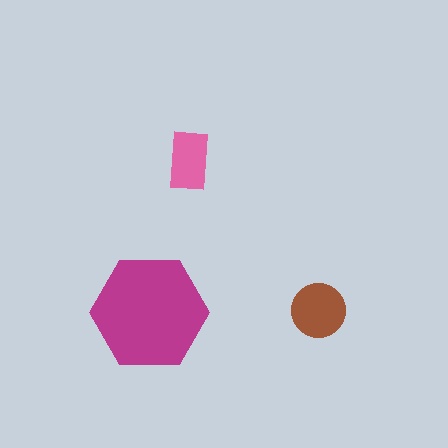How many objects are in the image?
There are 3 objects in the image.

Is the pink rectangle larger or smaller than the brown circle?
Smaller.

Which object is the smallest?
The pink rectangle.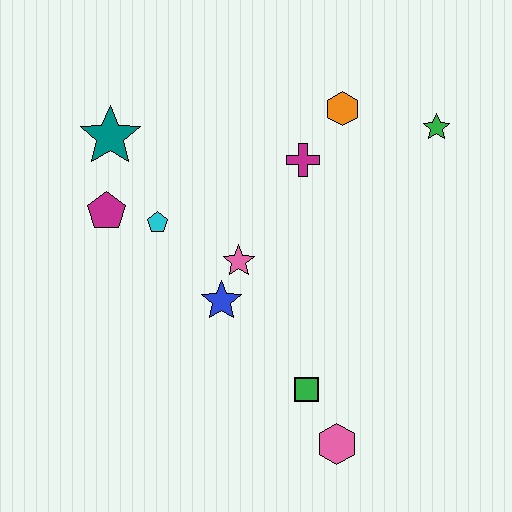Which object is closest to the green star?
The orange hexagon is closest to the green star.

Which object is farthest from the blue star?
The green star is farthest from the blue star.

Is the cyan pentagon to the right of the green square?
No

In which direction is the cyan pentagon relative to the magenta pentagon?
The cyan pentagon is to the right of the magenta pentagon.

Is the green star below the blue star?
No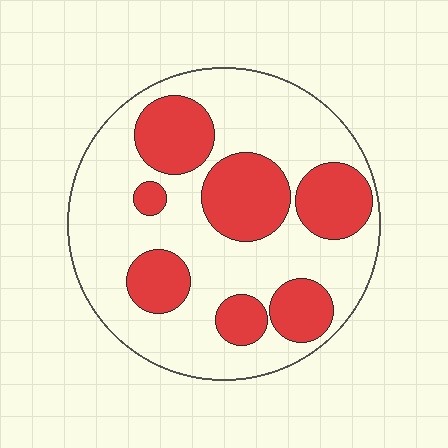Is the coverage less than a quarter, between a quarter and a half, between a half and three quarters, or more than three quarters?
Between a quarter and a half.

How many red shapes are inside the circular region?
7.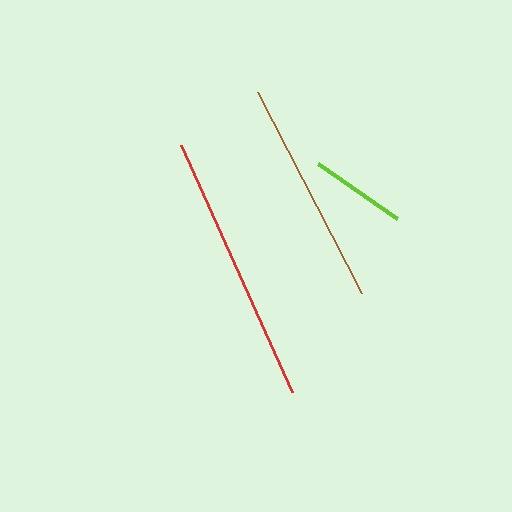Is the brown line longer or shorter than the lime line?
The brown line is longer than the lime line.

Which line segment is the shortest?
The lime line is the shortest at approximately 96 pixels.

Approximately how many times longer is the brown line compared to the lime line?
The brown line is approximately 2.4 times the length of the lime line.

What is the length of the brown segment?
The brown segment is approximately 226 pixels long.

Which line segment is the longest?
The red line is the longest at approximately 270 pixels.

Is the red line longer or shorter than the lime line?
The red line is longer than the lime line.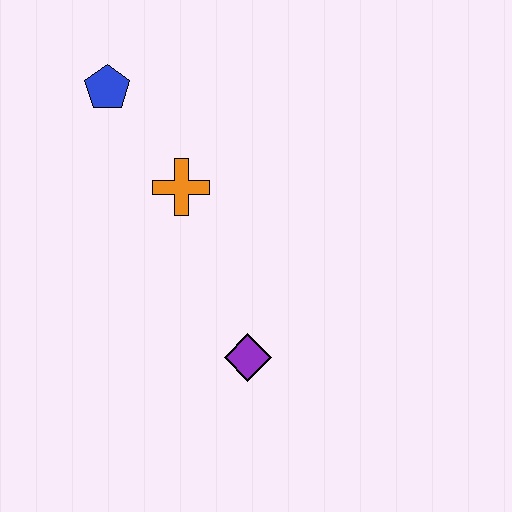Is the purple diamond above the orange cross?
No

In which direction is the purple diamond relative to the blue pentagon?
The purple diamond is below the blue pentagon.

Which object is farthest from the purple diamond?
The blue pentagon is farthest from the purple diamond.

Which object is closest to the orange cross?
The blue pentagon is closest to the orange cross.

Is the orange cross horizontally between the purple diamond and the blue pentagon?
Yes